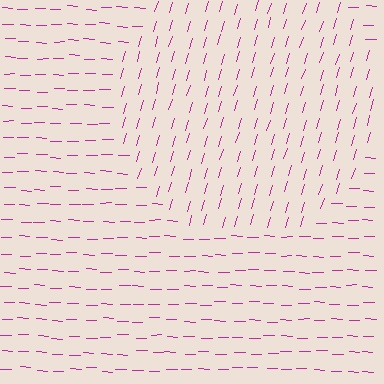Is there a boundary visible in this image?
Yes, there is a texture boundary formed by a change in line orientation.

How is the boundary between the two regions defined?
The boundary is defined purely by a change in line orientation (approximately 75 degrees difference). All lines are the same color and thickness.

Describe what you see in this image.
The image is filled with small magenta line segments. A circle region in the image has lines oriented differently from the surrounding lines, creating a visible texture boundary.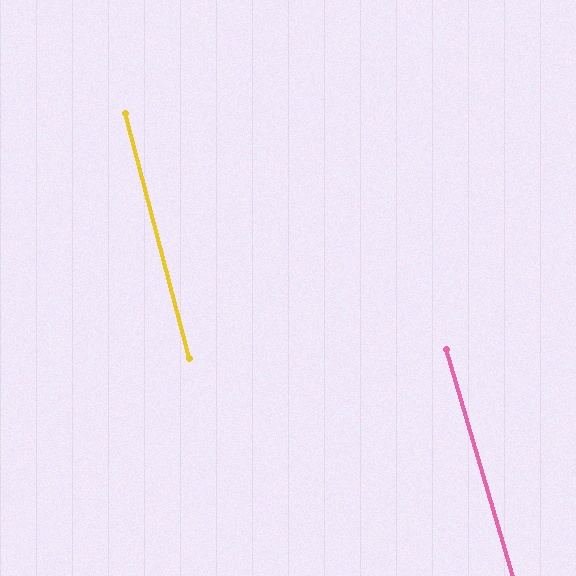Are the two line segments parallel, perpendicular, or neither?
Parallel — their directions differ by only 1.8°.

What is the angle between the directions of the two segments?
Approximately 2 degrees.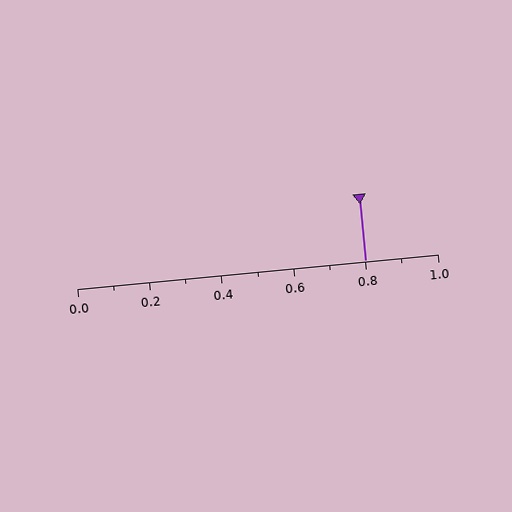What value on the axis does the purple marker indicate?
The marker indicates approximately 0.8.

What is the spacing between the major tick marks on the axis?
The major ticks are spaced 0.2 apart.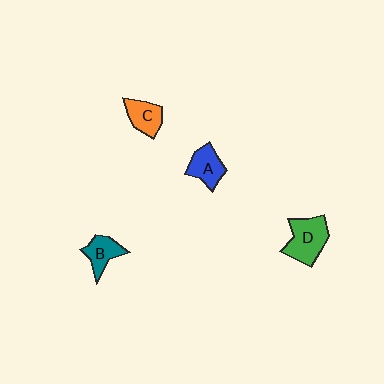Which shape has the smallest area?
Shape B (teal).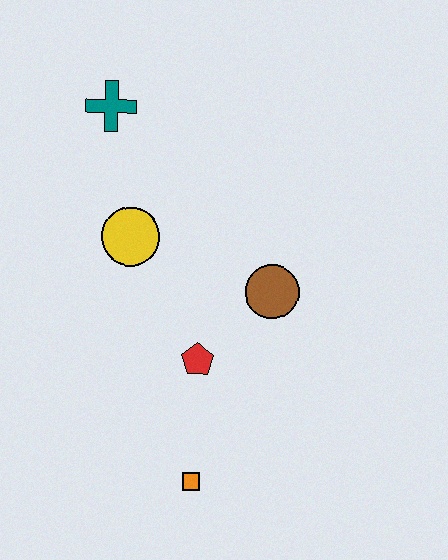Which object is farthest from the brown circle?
The teal cross is farthest from the brown circle.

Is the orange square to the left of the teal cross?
No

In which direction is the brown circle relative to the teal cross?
The brown circle is below the teal cross.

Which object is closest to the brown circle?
The red pentagon is closest to the brown circle.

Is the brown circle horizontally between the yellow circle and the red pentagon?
No